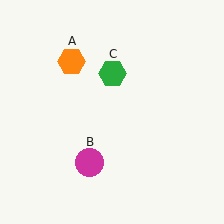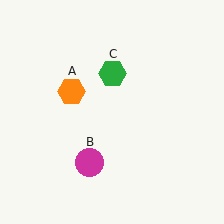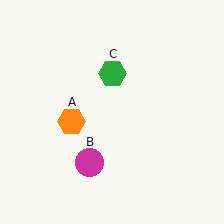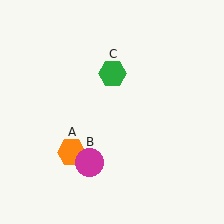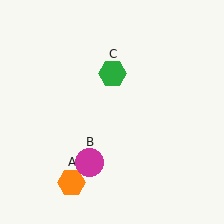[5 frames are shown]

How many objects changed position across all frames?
1 object changed position: orange hexagon (object A).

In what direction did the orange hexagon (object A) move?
The orange hexagon (object A) moved down.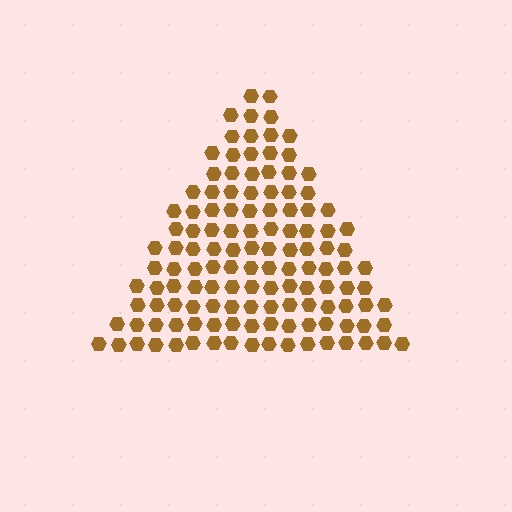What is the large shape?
The large shape is a triangle.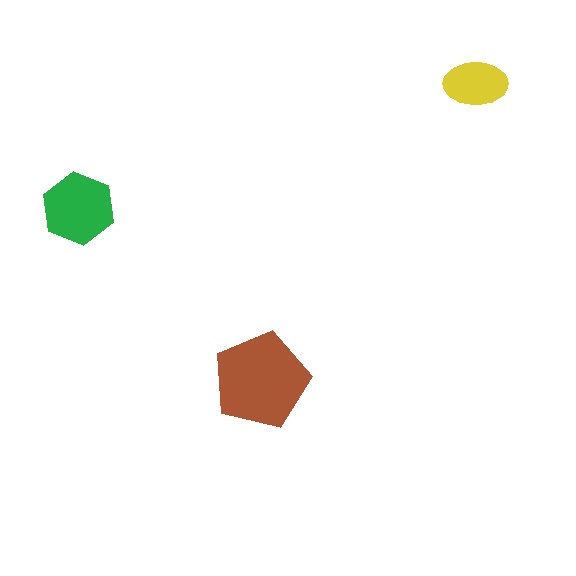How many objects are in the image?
There are 3 objects in the image.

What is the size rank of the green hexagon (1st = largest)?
2nd.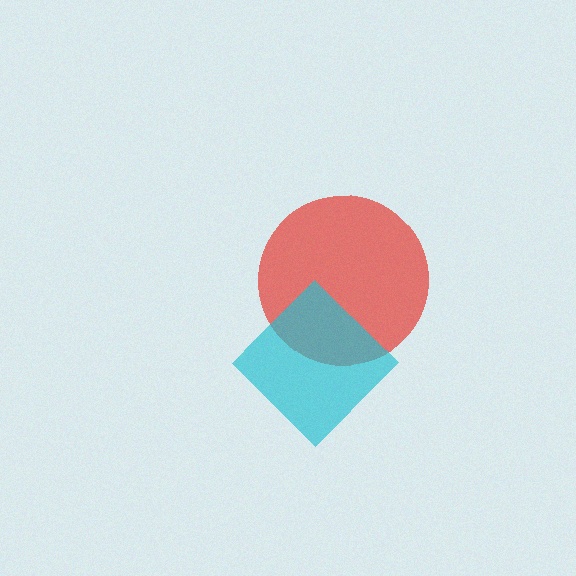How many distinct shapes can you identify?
There are 2 distinct shapes: a red circle, a cyan diamond.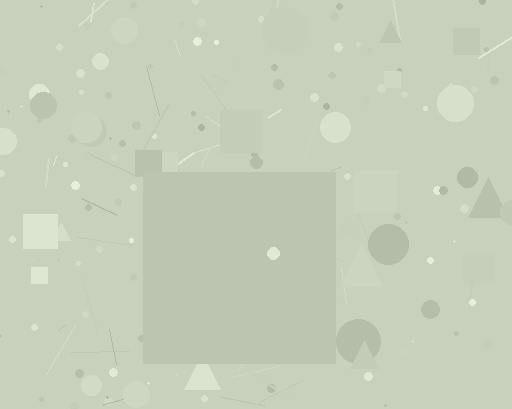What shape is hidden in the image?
A square is hidden in the image.